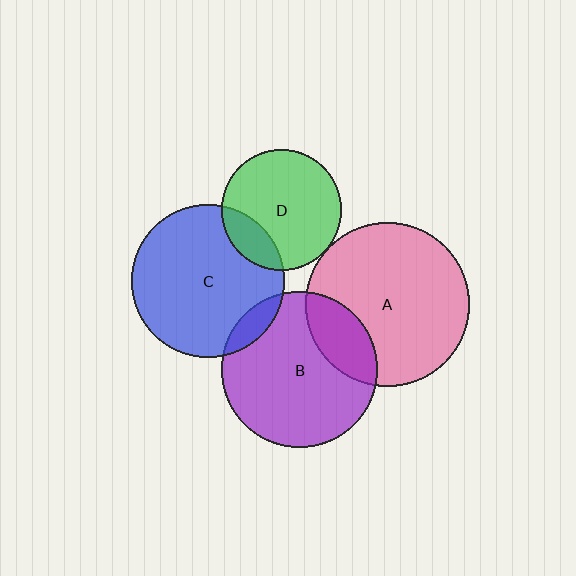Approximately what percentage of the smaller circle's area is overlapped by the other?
Approximately 10%.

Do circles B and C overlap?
Yes.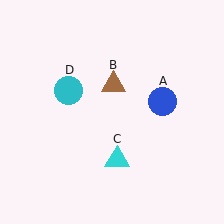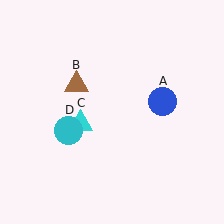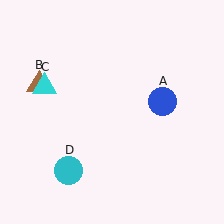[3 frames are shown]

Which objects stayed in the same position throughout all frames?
Blue circle (object A) remained stationary.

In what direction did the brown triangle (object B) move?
The brown triangle (object B) moved left.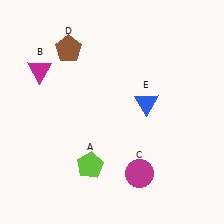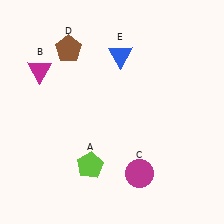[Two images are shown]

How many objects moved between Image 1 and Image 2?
1 object moved between the two images.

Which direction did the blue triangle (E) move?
The blue triangle (E) moved up.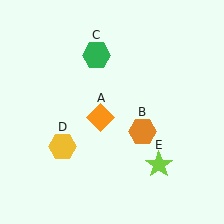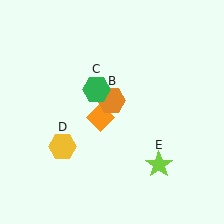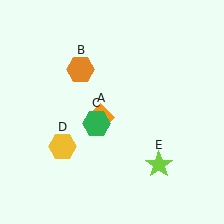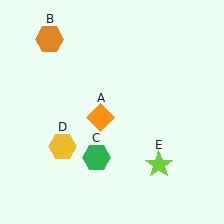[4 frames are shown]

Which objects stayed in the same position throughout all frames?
Orange diamond (object A) and yellow hexagon (object D) and lime star (object E) remained stationary.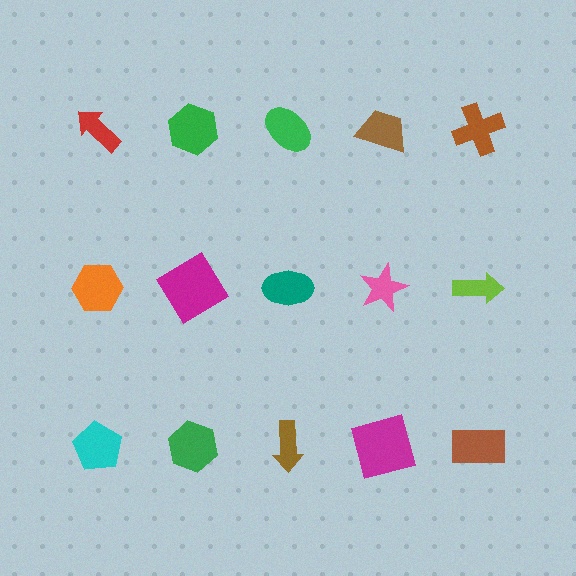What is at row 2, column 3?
A teal ellipse.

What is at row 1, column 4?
A brown trapezoid.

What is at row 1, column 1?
A red arrow.